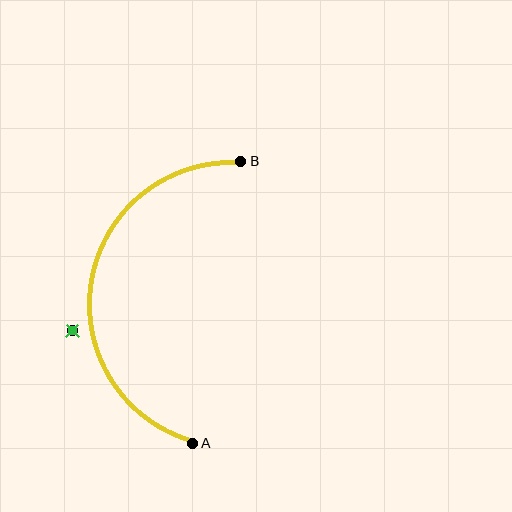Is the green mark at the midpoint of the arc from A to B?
No — the green mark does not lie on the arc at all. It sits slightly outside the curve.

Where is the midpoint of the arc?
The arc midpoint is the point on the curve farthest from the straight line joining A and B. It sits to the left of that line.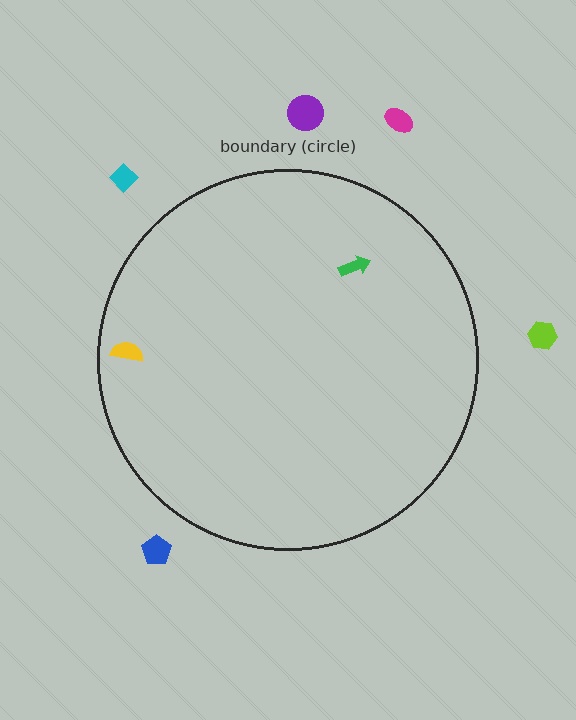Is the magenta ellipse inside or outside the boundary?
Outside.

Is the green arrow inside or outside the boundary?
Inside.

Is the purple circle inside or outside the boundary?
Outside.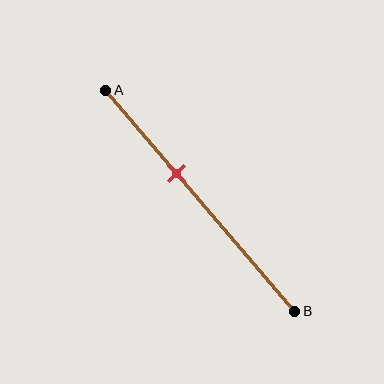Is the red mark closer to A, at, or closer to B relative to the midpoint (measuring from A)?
The red mark is closer to point A than the midpoint of segment AB.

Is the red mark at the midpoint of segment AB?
No, the mark is at about 40% from A, not at the 50% midpoint.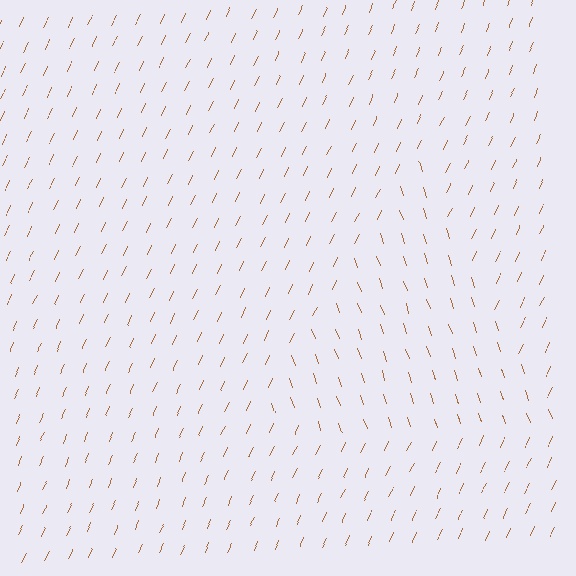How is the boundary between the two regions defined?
The boundary is defined purely by a change in line orientation (approximately 45 degrees difference). All lines are the same color and thickness.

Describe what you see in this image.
The image is filled with small brown line segments. A triangle region in the image has lines oriented differently from the surrounding lines, creating a visible texture boundary.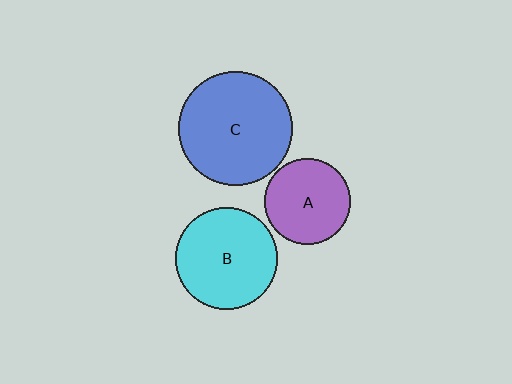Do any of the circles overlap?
No, none of the circles overlap.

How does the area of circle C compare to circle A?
Approximately 1.8 times.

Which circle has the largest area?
Circle C (blue).